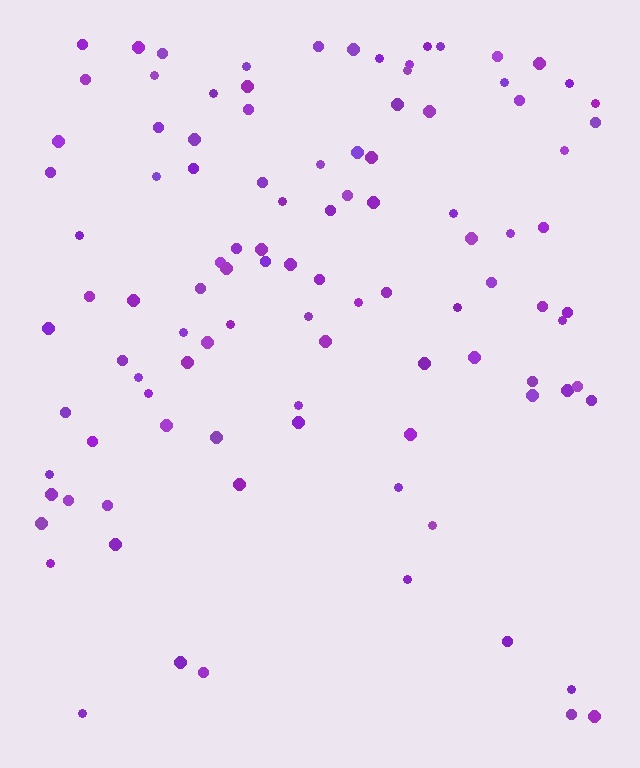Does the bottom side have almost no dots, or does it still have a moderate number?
Still a moderate number, just noticeably fewer than the top.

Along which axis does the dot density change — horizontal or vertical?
Vertical.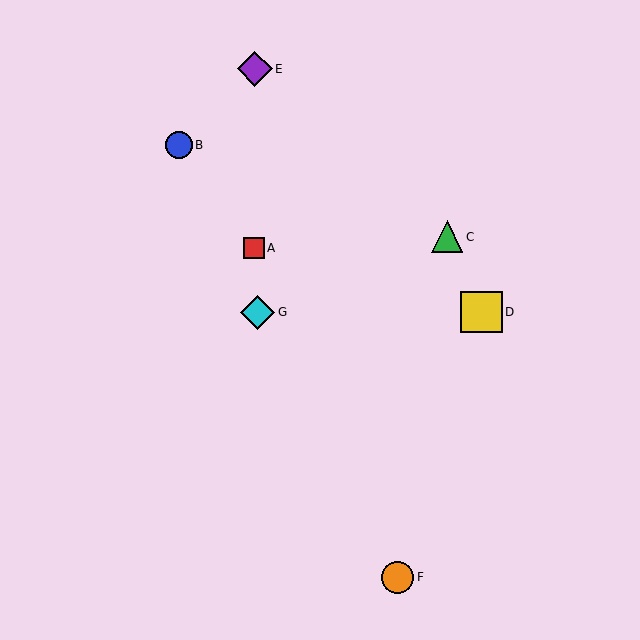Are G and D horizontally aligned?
Yes, both are at y≈312.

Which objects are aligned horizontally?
Objects D, G are aligned horizontally.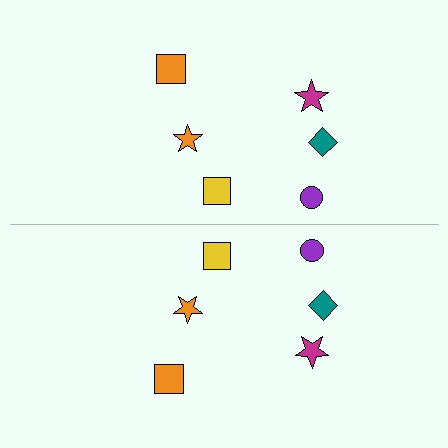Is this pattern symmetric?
Yes, this pattern has bilateral (reflection) symmetry.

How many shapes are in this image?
There are 12 shapes in this image.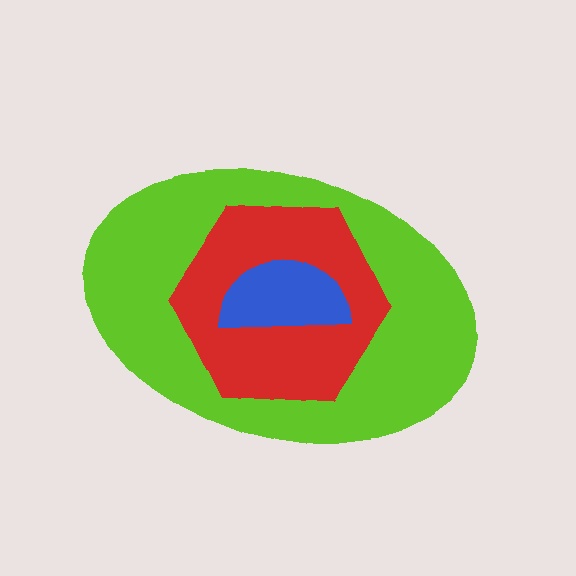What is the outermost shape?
The lime ellipse.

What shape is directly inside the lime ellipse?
The red hexagon.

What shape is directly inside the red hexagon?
The blue semicircle.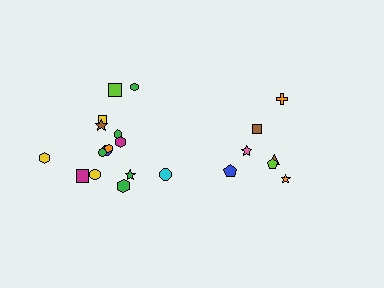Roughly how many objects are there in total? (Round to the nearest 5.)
Roughly 20 objects in total.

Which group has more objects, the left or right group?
The left group.